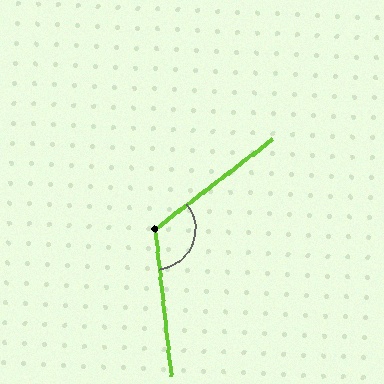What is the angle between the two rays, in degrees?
Approximately 121 degrees.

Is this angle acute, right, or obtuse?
It is obtuse.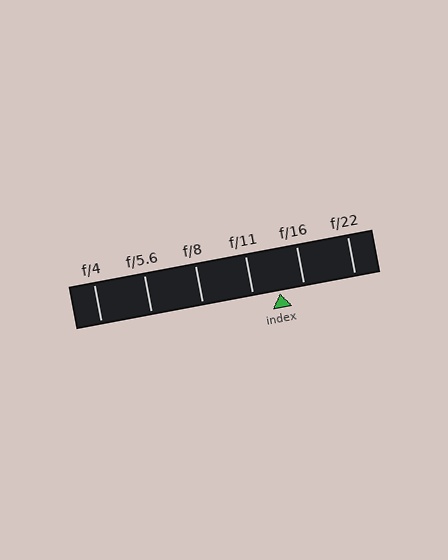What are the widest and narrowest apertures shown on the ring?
The widest aperture shown is f/4 and the narrowest is f/22.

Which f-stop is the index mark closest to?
The index mark is closest to f/16.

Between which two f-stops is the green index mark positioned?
The index mark is between f/11 and f/16.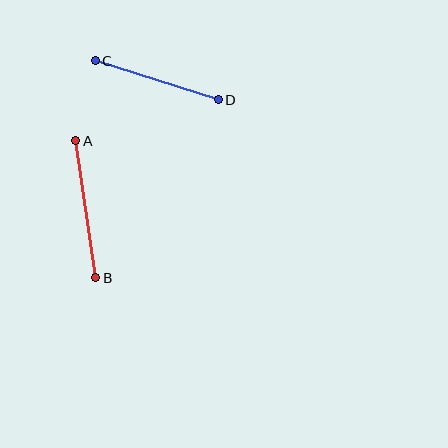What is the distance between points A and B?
The distance is approximately 138 pixels.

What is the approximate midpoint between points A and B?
The midpoint is at approximately (86, 209) pixels.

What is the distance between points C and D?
The distance is approximately 129 pixels.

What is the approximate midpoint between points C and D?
The midpoint is at approximately (157, 80) pixels.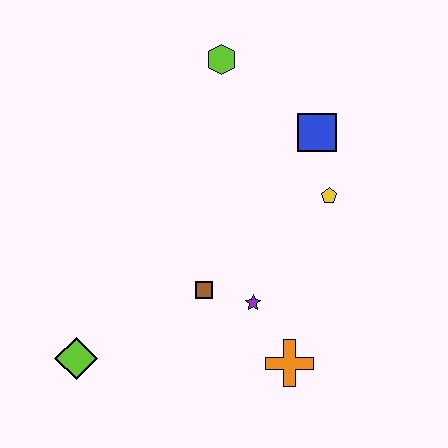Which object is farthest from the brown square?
The lime hexagon is farthest from the brown square.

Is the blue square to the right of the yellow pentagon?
No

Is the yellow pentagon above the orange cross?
Yes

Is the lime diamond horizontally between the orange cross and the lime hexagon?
No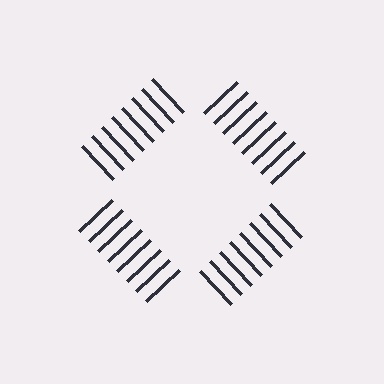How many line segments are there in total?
32 — 8 along each of the 4 edges.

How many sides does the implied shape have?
4 sides — the line-ends trace a square.